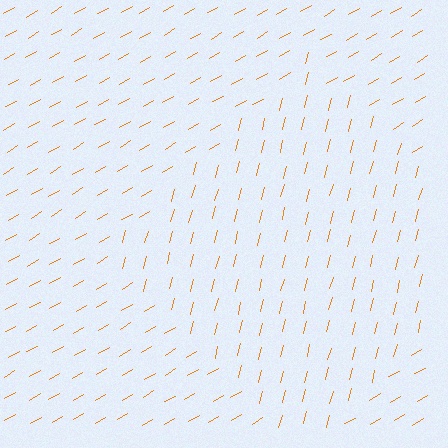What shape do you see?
I see a diamond.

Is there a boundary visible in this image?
Yes, there is a texture boundary formed by a change in line orientation.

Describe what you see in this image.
The image is filled with small orange line segments. A diamond region in the image has lines oriented differently from the surrounding lines, creating a visible texture boundary.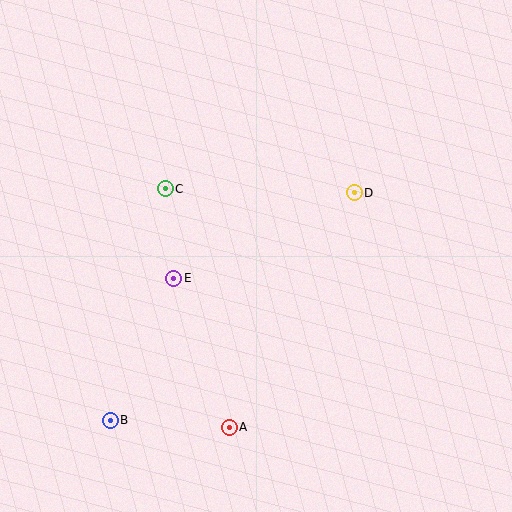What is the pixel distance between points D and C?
The distance between D and C is 189 pixels.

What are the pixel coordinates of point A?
Point A is at (229, 427).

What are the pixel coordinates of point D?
Point D is at (354, 193).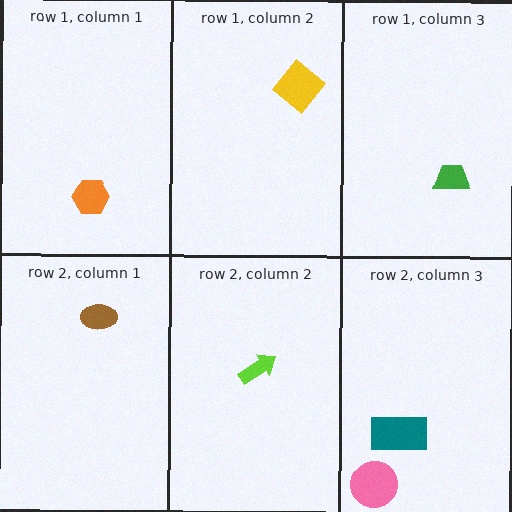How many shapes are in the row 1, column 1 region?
1.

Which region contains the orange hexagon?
The row 1, column 1 region.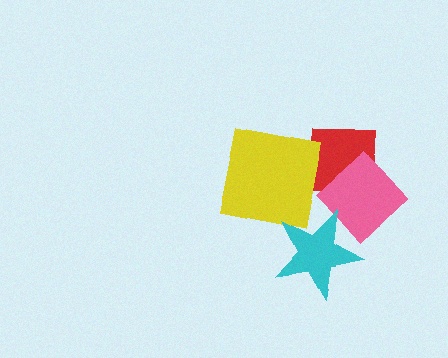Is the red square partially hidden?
Yes, it is partially covered by another shape.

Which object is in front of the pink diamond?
The cyan star is in front of the pink diamond.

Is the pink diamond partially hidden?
Yes, it is partially covered by another shape.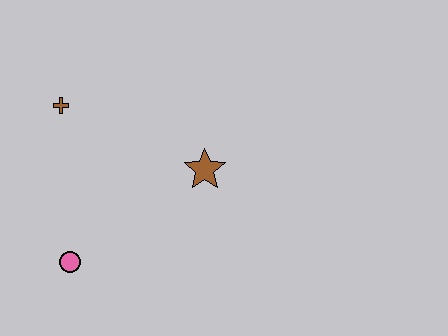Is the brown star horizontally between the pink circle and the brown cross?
No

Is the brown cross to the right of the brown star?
No